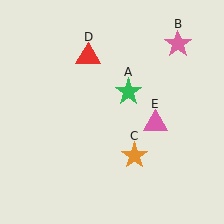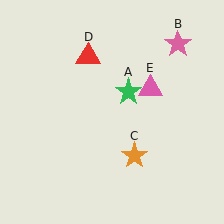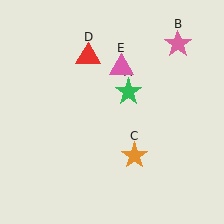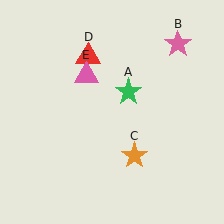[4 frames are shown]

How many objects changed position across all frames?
1 object changed position: pink triangle (object E).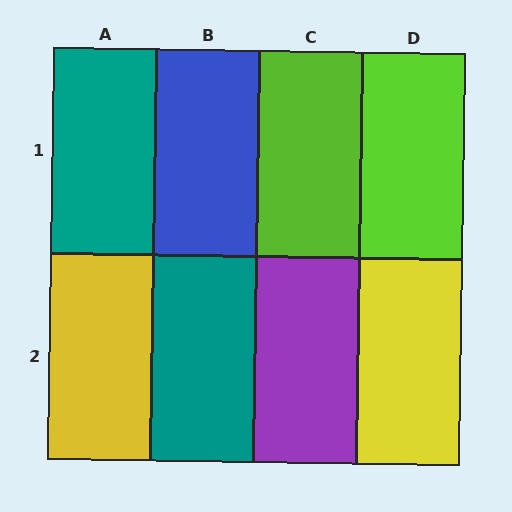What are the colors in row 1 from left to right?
Teal, blue, lime, lime.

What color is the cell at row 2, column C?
Purple.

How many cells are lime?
2 cells are lime.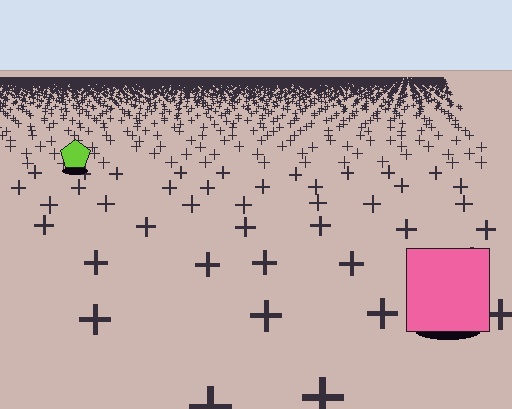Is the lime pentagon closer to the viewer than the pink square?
No. The pink square is closer — you can tell from the texture gradient: the ground texture is coarser near it.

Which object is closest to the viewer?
The pink square is closest. The texture marks near it are larger and more spread out.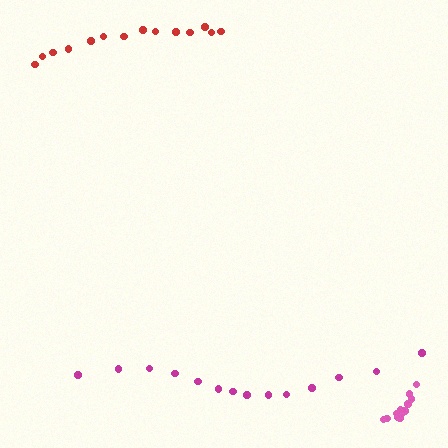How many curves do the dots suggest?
There are 3 distinct paths.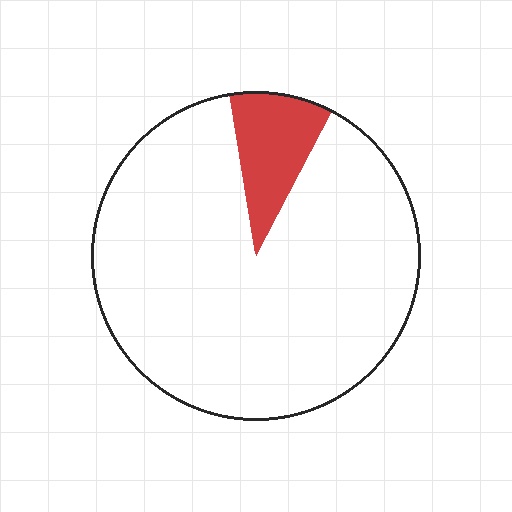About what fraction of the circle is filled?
About one tenth (1/10).